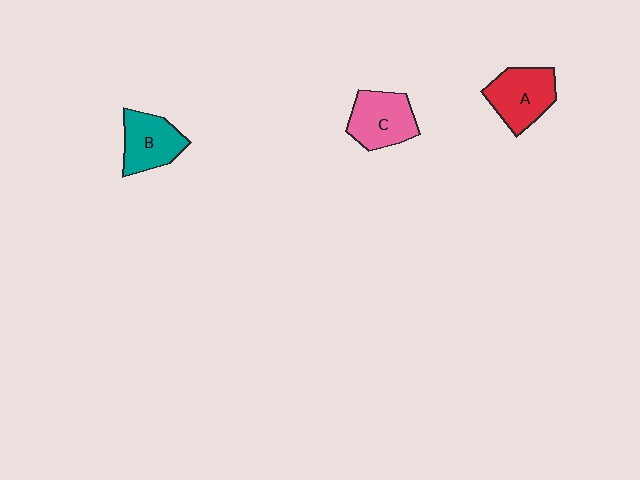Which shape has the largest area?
Shape A (red).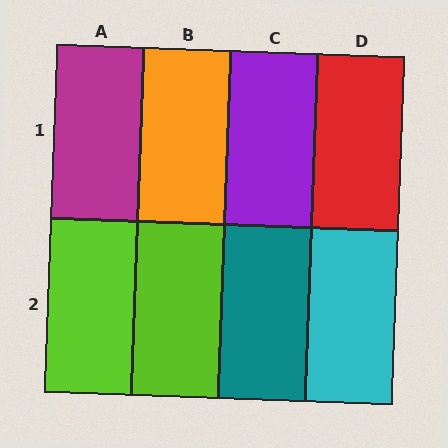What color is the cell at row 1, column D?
Red.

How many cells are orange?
1 cell is orange.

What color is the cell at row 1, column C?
Purple.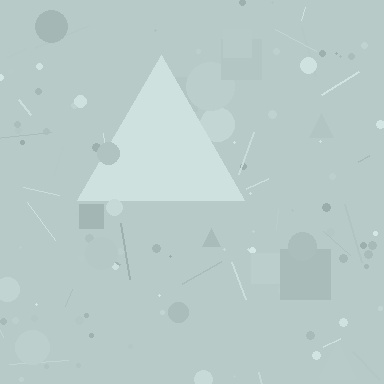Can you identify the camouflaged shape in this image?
The camouflaged shape is a triangle.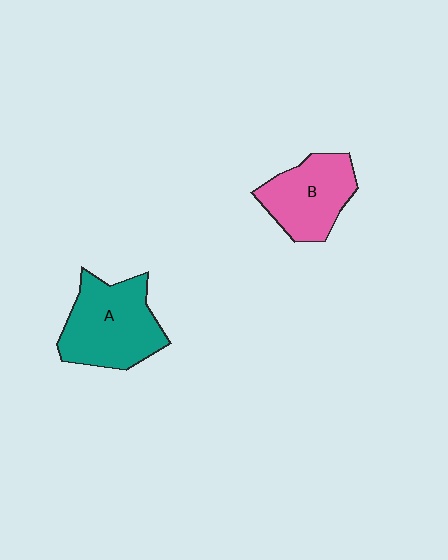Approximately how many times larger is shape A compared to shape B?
Approximately 1.3 times.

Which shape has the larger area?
Shape A (teal).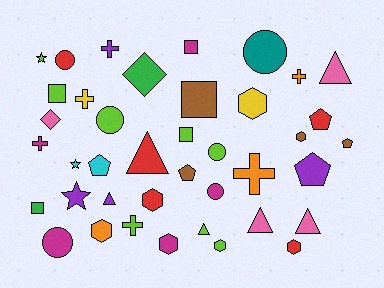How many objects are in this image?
There are 40 objects.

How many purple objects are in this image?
There are 4 purple objects.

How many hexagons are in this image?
There are 7 hexagons.